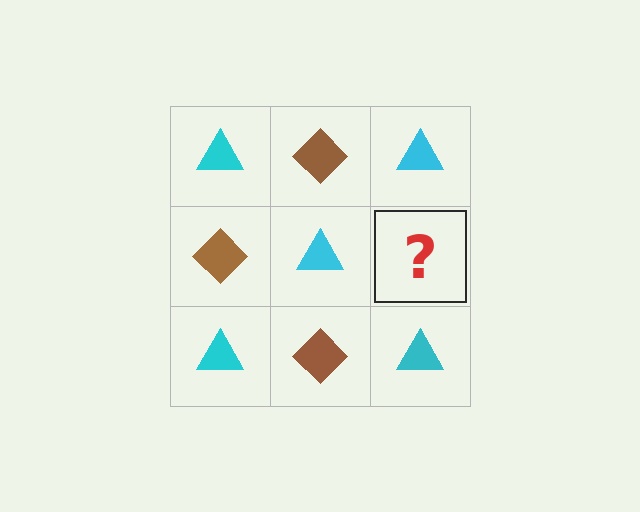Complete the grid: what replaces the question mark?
The question mark should be replaced with a brown diamond.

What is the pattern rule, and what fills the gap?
The rule is that it alternates cyan triangle and brown diamond in a checkerboard pattern. The gap should be filled with a brown diamond.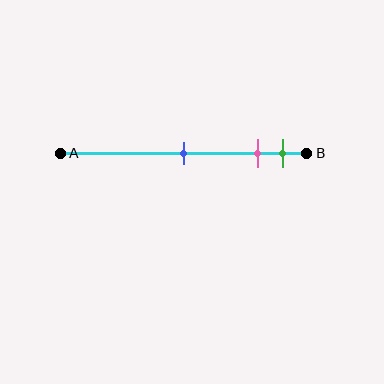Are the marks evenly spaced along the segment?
No, the marks are not evenly spaced.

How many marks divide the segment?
There are 3 marks dividing the segment.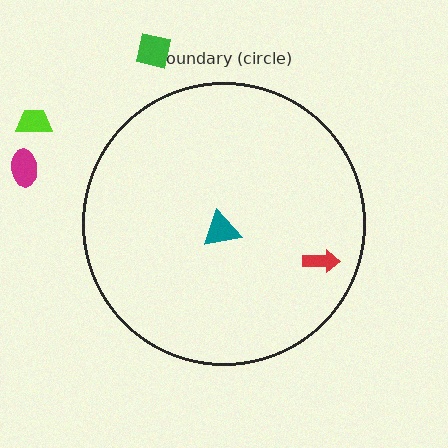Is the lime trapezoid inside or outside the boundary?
Outside.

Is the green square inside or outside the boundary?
Outside.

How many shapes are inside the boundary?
2 inside, 3 outside.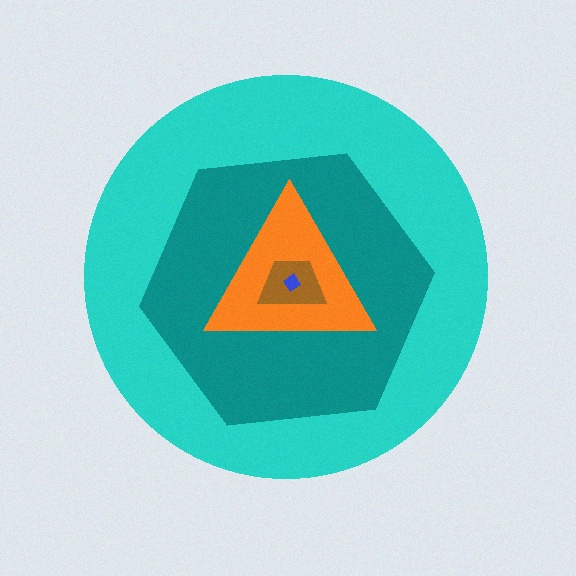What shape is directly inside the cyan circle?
The teal hexagon.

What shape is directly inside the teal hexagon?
The orange triangle.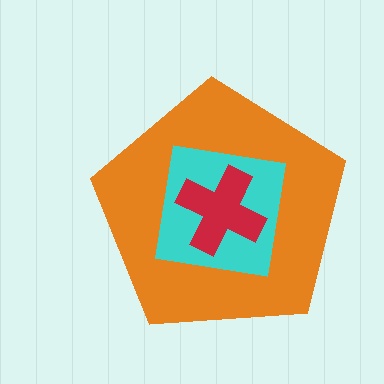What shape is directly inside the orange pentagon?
The cyan square.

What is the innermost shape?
The red cross.